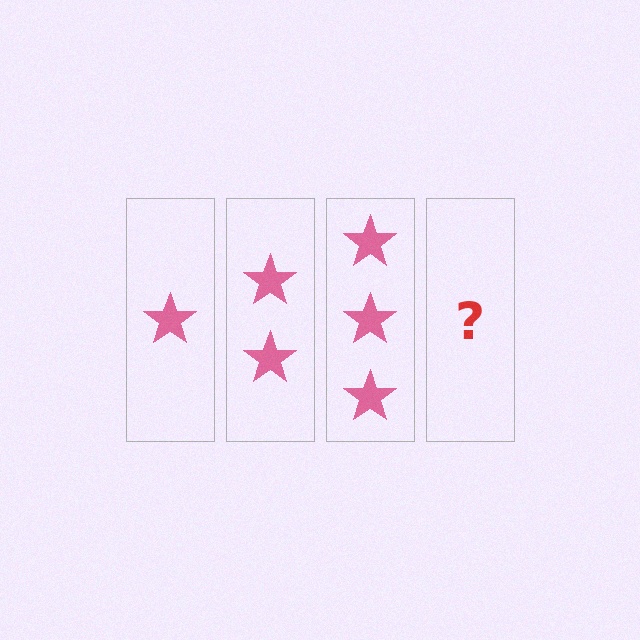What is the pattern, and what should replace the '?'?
The pattern is that each step adds one more star. The '?' should be 4 stars.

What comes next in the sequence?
The next element should be 4 stars.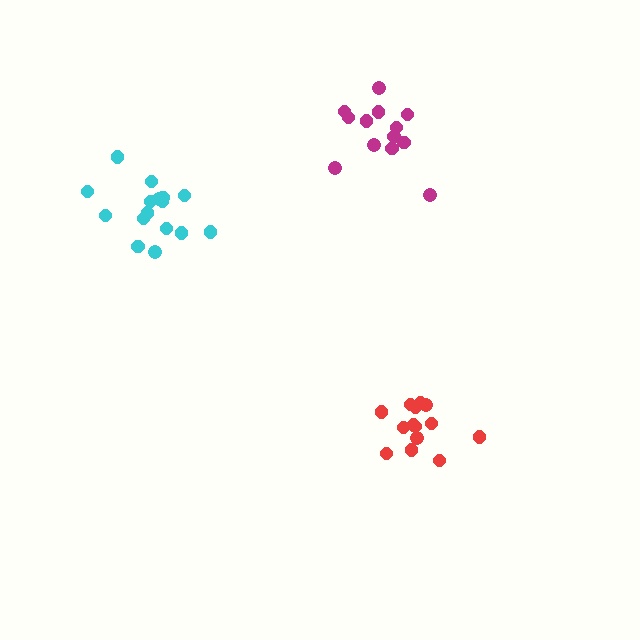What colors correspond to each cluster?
The clusters are colored: red, cyan, magenta.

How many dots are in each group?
Group 1: 14 dots, Group 2: 16 dots, Group 3: 13 dots (43 total).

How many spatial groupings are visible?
There are 3 spatial groupings.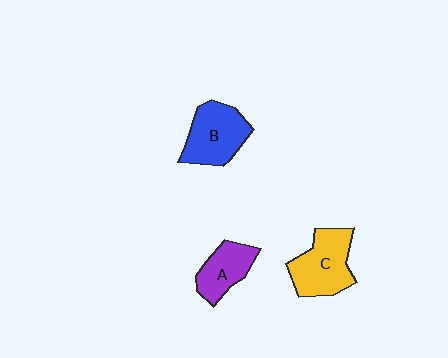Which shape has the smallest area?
Shape A (purple).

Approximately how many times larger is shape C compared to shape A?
Approximately 1.4 times.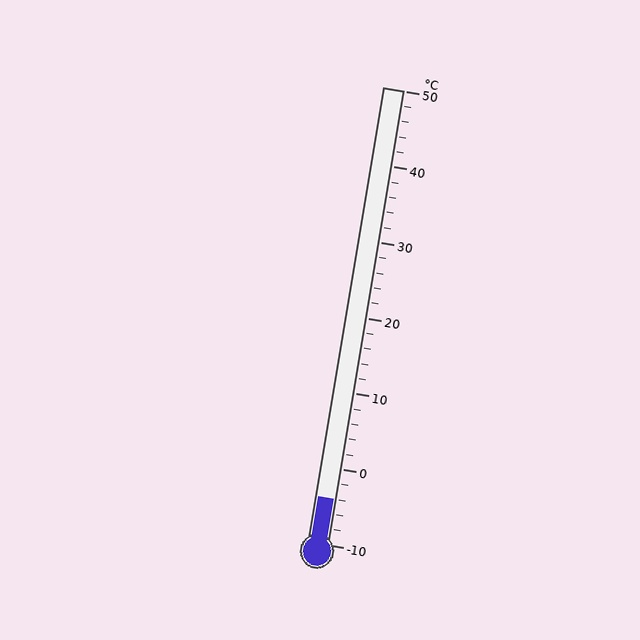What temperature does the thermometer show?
The thermometer shows approximately -4°C.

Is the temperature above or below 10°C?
The temperature is below 10°C.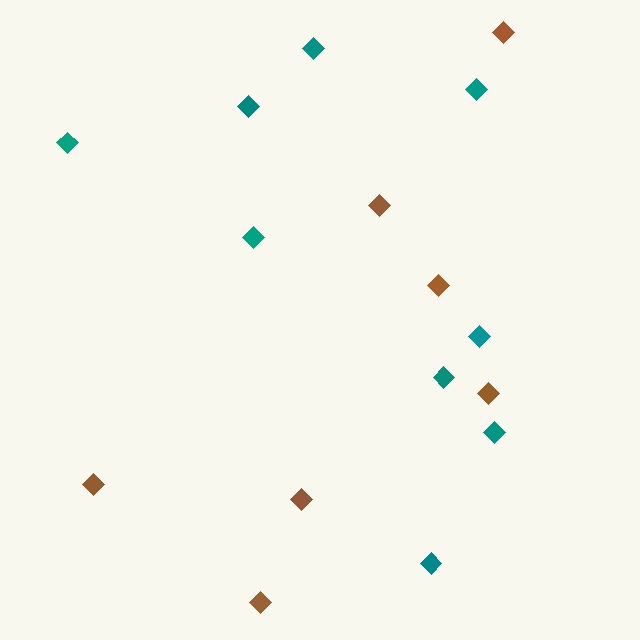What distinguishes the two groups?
There are 2 groups: one group of brown diamonds (7) and one group of teal diamonds (9).